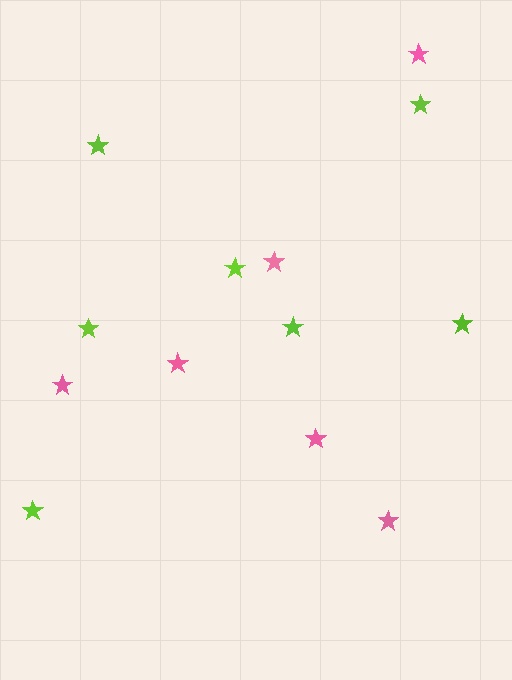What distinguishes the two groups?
There are 2 groups: one group of pink stars (6) and one group of lime stars (7).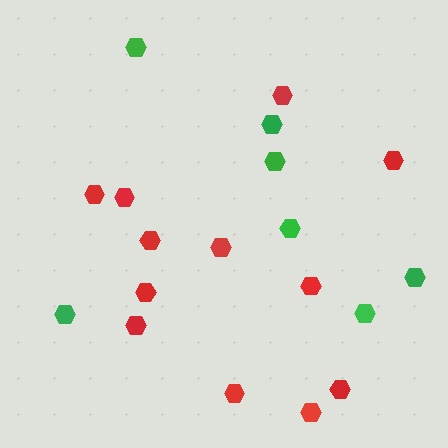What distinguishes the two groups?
There are 2 groups: one group of green hexagons (7) and one group of red hexagons (12).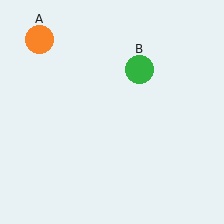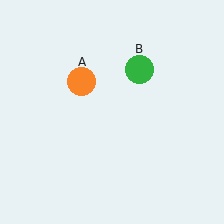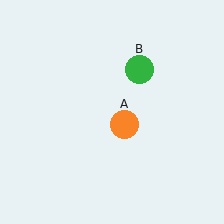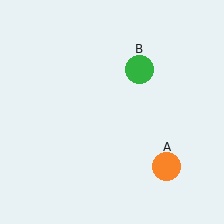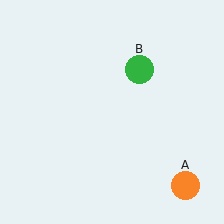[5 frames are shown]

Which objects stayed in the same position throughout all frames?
Green circle (object B) remained stationary.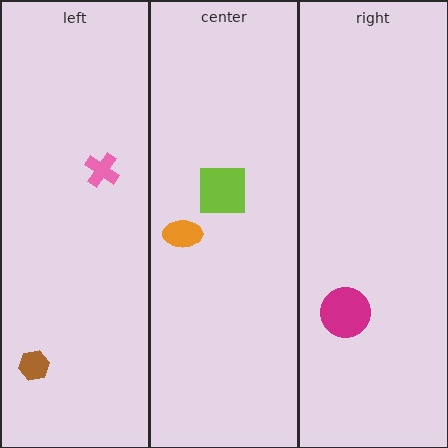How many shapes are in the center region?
2.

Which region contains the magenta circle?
The right region.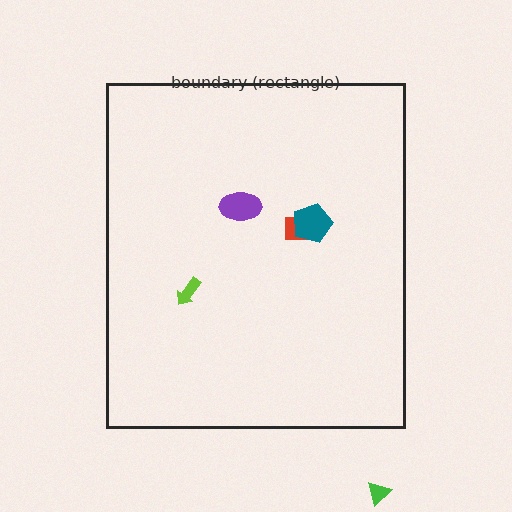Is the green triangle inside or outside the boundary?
Outside.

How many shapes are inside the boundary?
4 inside, 1 outside.